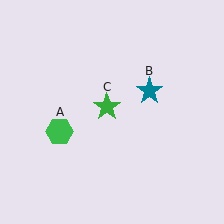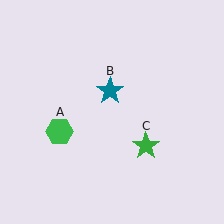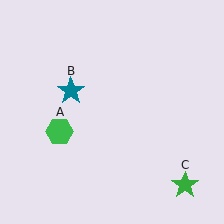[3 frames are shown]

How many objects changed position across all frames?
2 objects changed position: teal star (object B), green star (object C).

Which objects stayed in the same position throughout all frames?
Green hexagon (object A) remained stationary.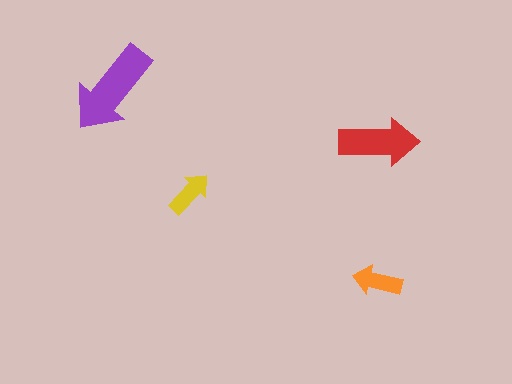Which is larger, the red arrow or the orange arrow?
The red one.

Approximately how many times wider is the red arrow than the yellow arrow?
About 1.5 times wider.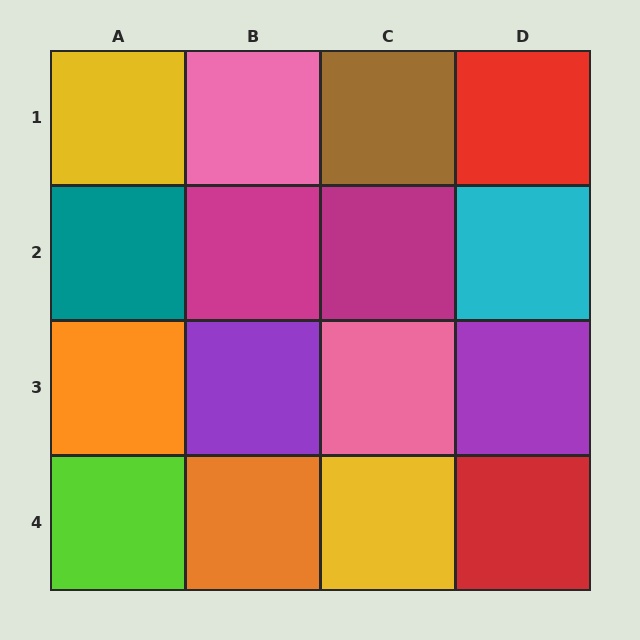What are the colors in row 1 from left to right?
Yellow, pink, brown, red.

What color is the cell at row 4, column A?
Lime.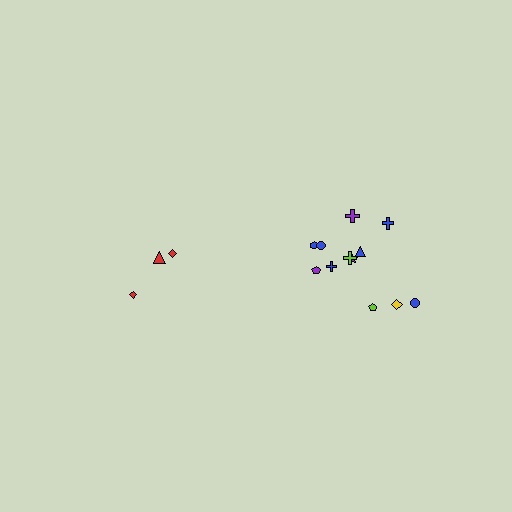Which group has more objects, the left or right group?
The right group.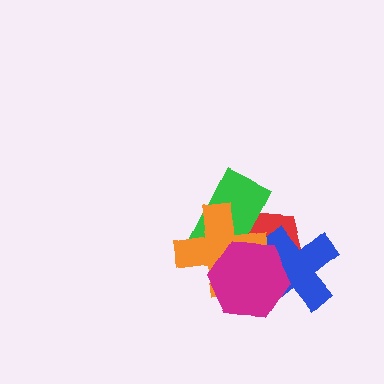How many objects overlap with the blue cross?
3 objects overlap with the blue cross.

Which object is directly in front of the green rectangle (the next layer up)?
The orange cross is directly in front of the green rectangle.